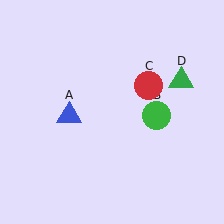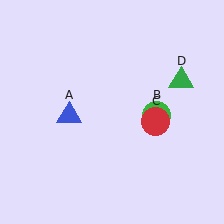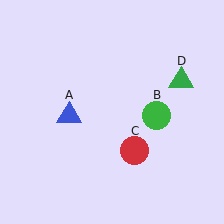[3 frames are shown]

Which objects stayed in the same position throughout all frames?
Blue triangle (object A) and green circle (object B) and green triangle (object D) remained stationary.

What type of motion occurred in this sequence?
The red circle (object C) rotated clockwise around the center of the scene.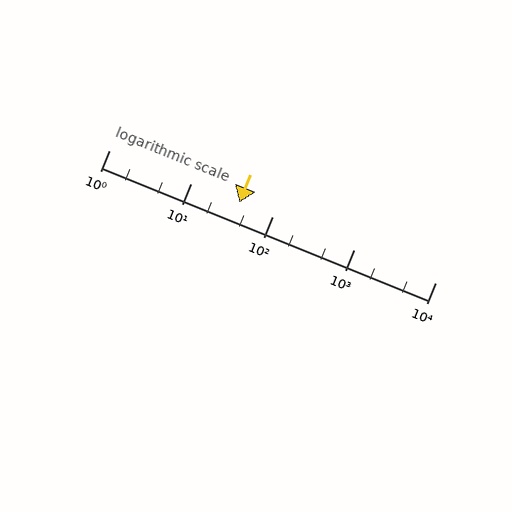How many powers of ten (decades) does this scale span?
The scale spans 4 decades, from 1 to 10000.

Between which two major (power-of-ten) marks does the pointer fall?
The pointer is between 10 and 100.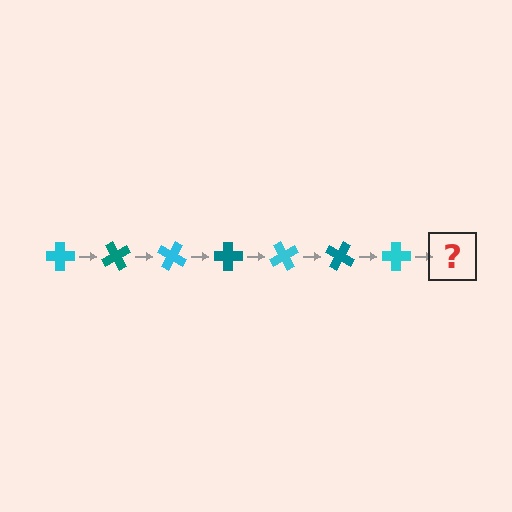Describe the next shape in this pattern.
It should be a teal cross, rotated 420 degrees from the start.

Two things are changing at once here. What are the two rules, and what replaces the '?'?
The two rules are that it rotates 60 degrees each step and the color cycles through cyan and teal. The '?' should be a teal cross, rotated 420 degrees from the start.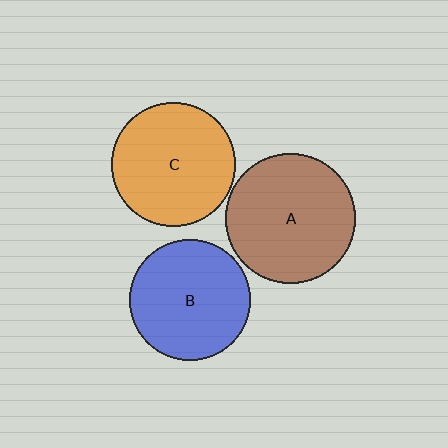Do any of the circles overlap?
No, none of the circles overlap.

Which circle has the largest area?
Circle A (brown).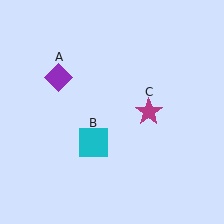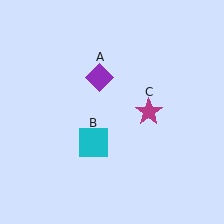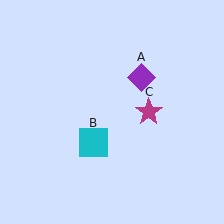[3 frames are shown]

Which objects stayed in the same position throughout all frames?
Cyan square (object B) and magenta star (object C) remained stationary.